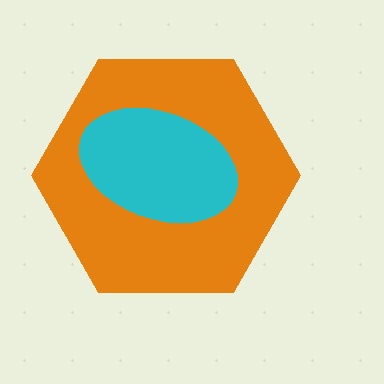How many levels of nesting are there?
2.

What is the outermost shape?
The orange hexagon.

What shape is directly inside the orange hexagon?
The cyan ellipse.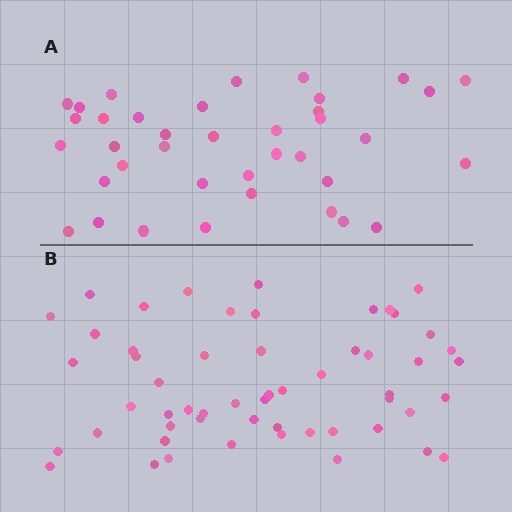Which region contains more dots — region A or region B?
Region B (the bottom region) has more dots.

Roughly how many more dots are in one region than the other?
Region B has approximately 15 more dots than region A.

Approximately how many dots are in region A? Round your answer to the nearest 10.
About 40 dots. (The exact count is 38, which rounds to 40.)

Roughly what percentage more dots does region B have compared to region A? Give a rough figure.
About 45% more.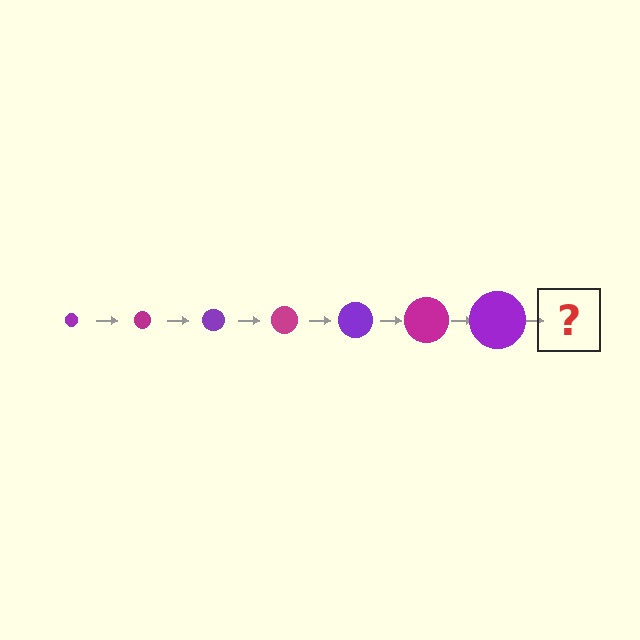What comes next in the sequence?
The next element should be a magenta circle, larger than the previous one.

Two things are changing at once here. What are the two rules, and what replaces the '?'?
The two rules are that the circle grows larger each step and the color cycles through purple and magenta. The '?' should be a magenta circle, larger than the previous one.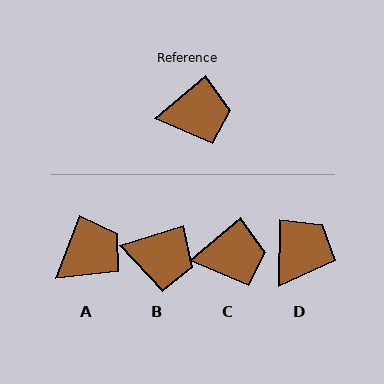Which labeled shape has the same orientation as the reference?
C.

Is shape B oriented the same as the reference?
No, it is off by about 23 degrees.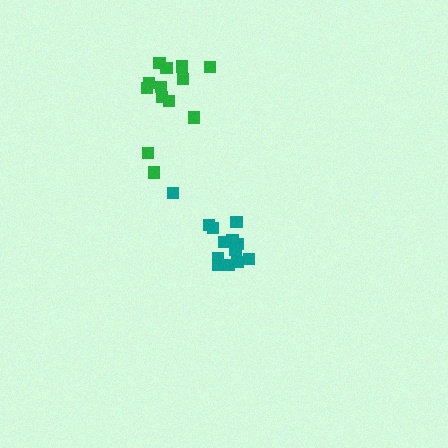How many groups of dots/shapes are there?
There are 2 groups.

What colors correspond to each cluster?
The clusters are colored: teal, green.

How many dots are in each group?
Group 1: 13 dots, Group 2: 13 dots (26 total).